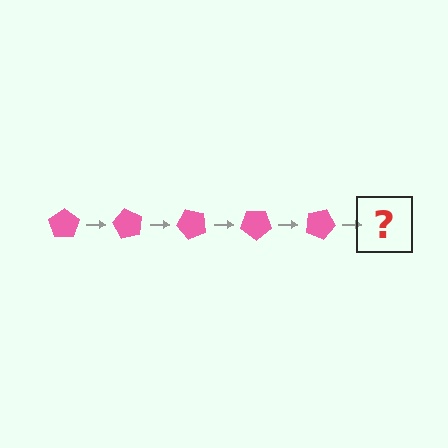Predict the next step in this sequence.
The next step is a pink pentagon rotated 300 degrees.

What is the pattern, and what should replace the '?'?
The pattern is that the pentagon rotates 60 degrees each step. The '?' should be a pink pentagon rotated 300 degrees.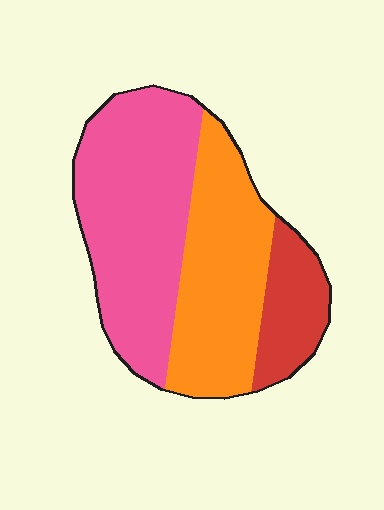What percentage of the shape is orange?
Orange covers around 35% of the shape.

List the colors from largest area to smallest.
From largest to smallest: pink, orange, red.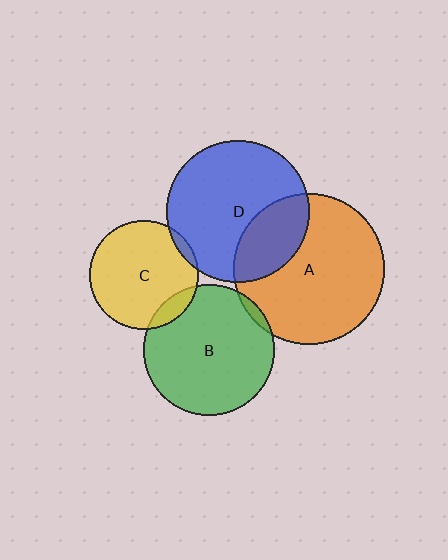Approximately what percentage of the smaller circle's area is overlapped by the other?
Approximately 5%.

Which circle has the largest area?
Circle A (orange).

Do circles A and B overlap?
Yes.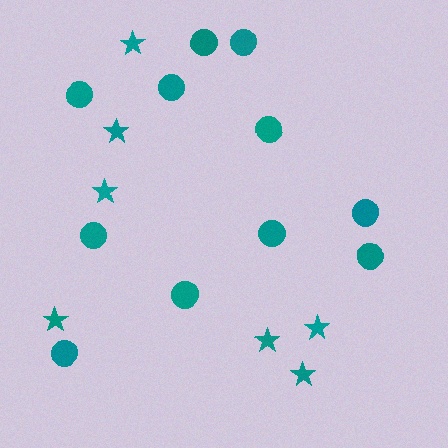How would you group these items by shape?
There are 2 groups: one group of circles (11) and one group of stars (7).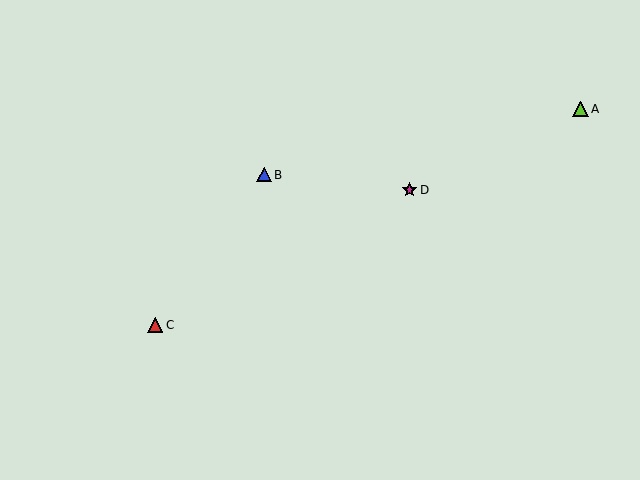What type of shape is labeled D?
Shape D is a magenta star.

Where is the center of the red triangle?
The center of the red triangle is at (155, 325).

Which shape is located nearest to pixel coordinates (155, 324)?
The red triangle (labeled C) at (155, 325) is nearest to that location.